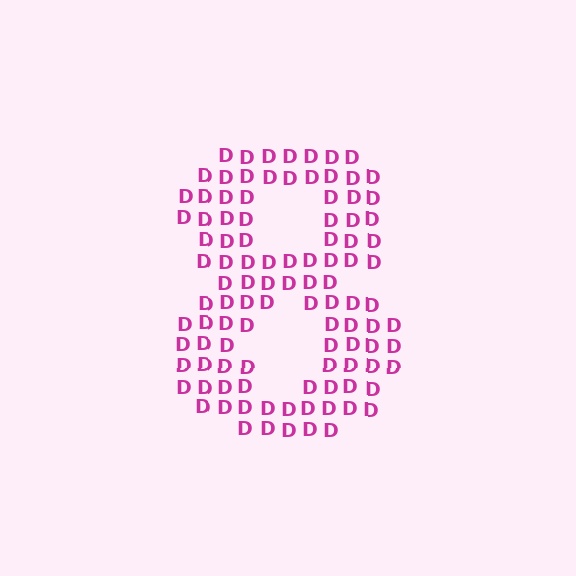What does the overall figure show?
The overall figure shows the digit 8.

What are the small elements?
The small elements are letter D's.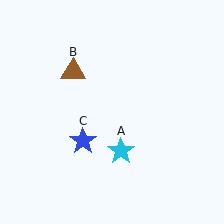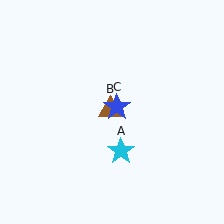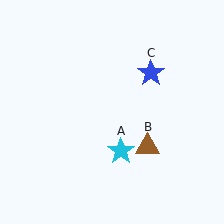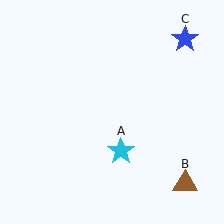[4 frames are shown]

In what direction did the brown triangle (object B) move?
The brown triangle (object B) moved down and to the right.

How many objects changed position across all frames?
2 objects changed position: brown triangle (object B), blue star (object C).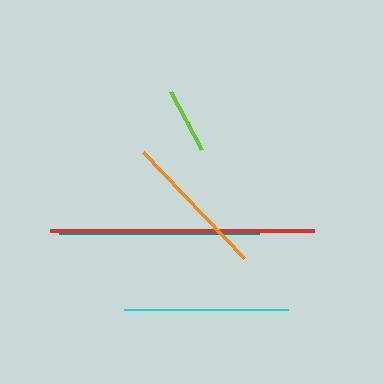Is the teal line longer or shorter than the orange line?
The teal line is longer than the orange line.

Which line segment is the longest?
The red line is the longest at approximately 264 pixels.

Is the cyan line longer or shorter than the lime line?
The cyan line is longer than the lime line.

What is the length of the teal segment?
The teal segment is approximately 200 pixels long.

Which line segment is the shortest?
The lime line is the shortest at approximately 66 pixels.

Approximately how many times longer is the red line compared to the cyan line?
The red line is approximately 1.6 times the length of the cyan line.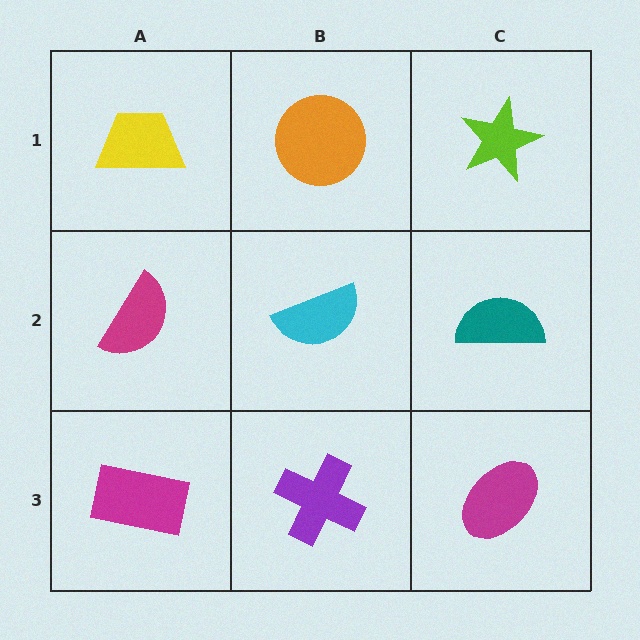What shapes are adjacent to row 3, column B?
A cyan semicircle (row 2, column B), a magenta rectangle (row 3, column A), a magenta ellipse (row 3, column C).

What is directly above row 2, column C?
A lime star.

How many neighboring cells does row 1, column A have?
2.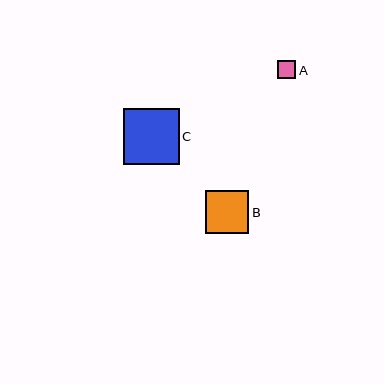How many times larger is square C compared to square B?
Square C is approximately 1.3 times the size of square B.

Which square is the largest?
Square C is the largest with a size of approximately 55 pixels.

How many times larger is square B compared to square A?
Square B is approximately 2.3 times the size of square A.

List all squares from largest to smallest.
From largest to smallest: C, B, A.